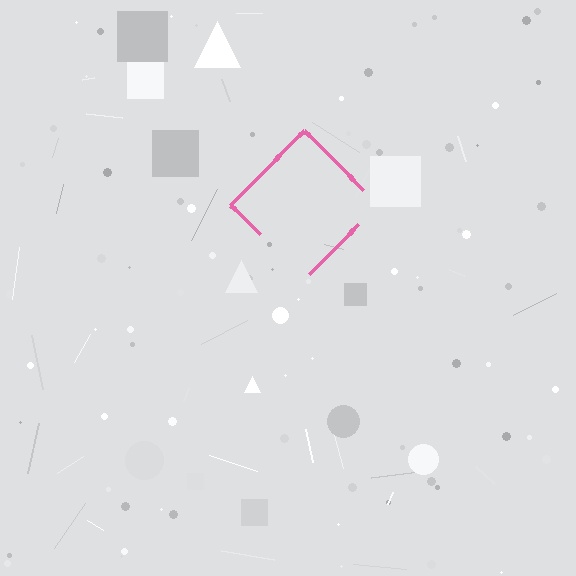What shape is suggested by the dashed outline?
The dashed outline suggests a diamond.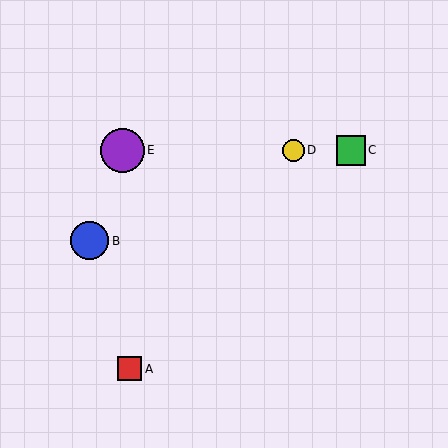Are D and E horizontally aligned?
Yes, both are at y≈150.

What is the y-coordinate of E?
Object E is at y≈150.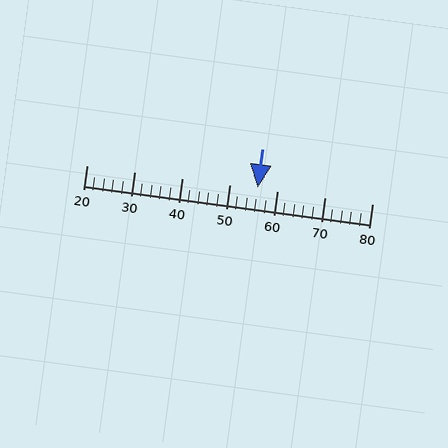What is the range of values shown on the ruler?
The ruler shows values from 20 to 80.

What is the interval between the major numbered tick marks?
The major tick marks are spaced 10 units apart.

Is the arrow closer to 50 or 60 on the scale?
The arrow is closer to 60.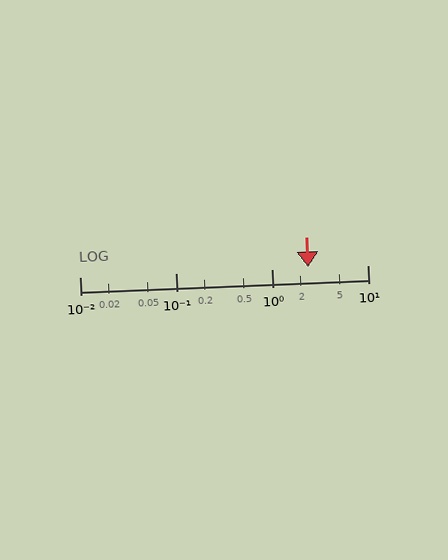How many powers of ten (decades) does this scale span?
The scale spans 3 decades, from 0.01 to 10.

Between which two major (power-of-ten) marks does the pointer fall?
The pointer is between 1 and 10.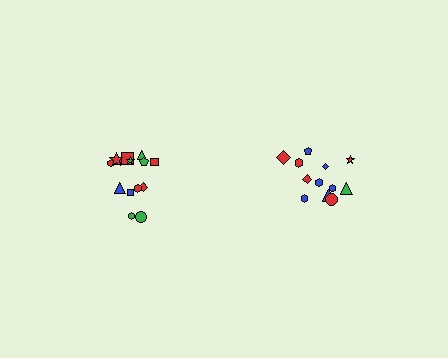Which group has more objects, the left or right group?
The left group.